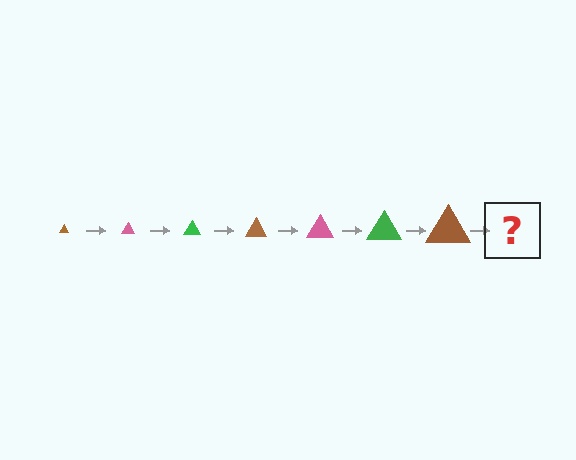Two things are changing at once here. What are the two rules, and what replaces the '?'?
The two rules are that the triangle grows larger each step and the color cycles through brown, pink, and green. The '?' should be a pink triangle, larger than the previous one.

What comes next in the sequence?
The next element should be a pink triangle, larger than the previous one.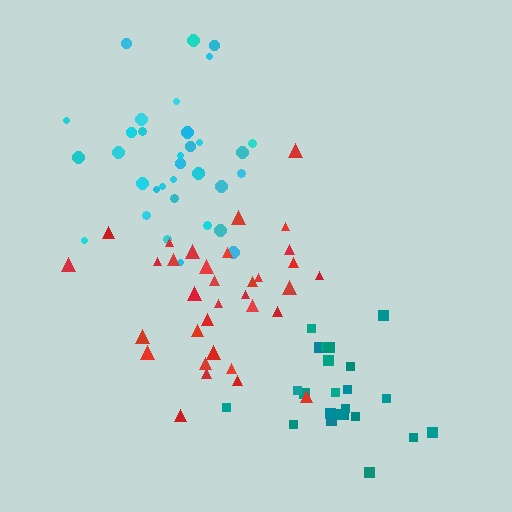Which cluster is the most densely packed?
Teal.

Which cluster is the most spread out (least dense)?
Cyan.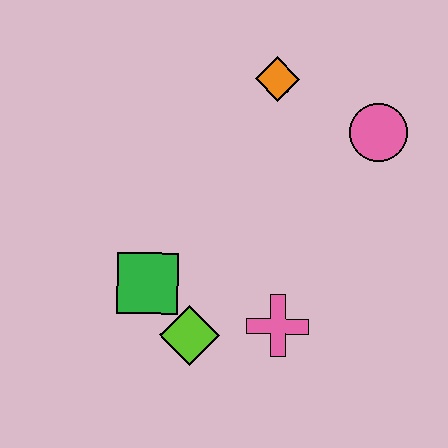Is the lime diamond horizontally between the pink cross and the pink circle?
No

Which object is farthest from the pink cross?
The orange diamond is farthest from the pink cross.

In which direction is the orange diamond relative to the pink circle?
The orange diamond is to the left of the pink circle.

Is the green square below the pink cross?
No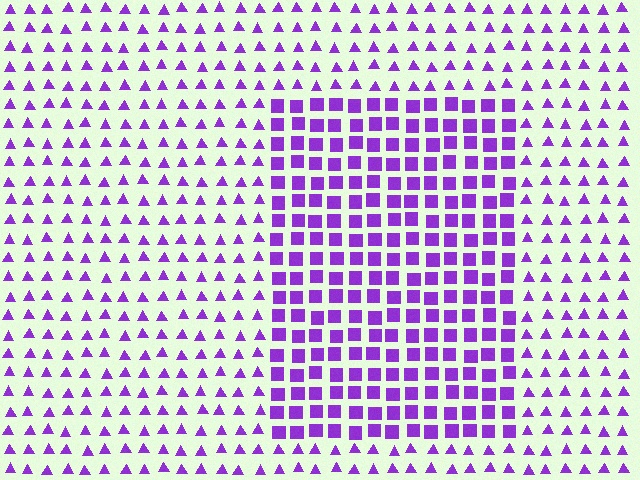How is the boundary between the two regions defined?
The boundary is defined by a change in element shape: squares inside vs. triangles outside. All elements share the same color and spacing.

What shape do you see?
I see a rectangle.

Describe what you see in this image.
The image is filled with small purple elements arranged in a uniform grid. A rectangle-shaped region contains squares, while the surrounding area contains triangles. The boundary is defined purely by the change in element shape.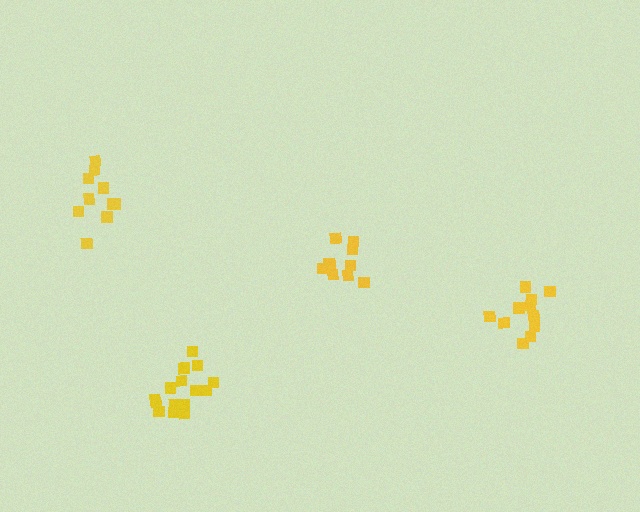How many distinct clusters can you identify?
There are 4 distinct clusters.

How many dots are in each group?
Group 1: 11 dots, Group 2: 10 dots, Group 3: 15 dots, Group 4: 10 dots (46 total).